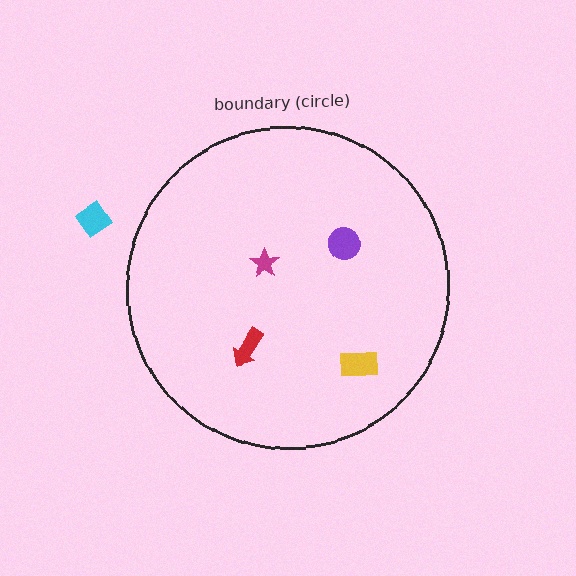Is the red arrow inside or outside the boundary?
Inside.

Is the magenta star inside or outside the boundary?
Inside.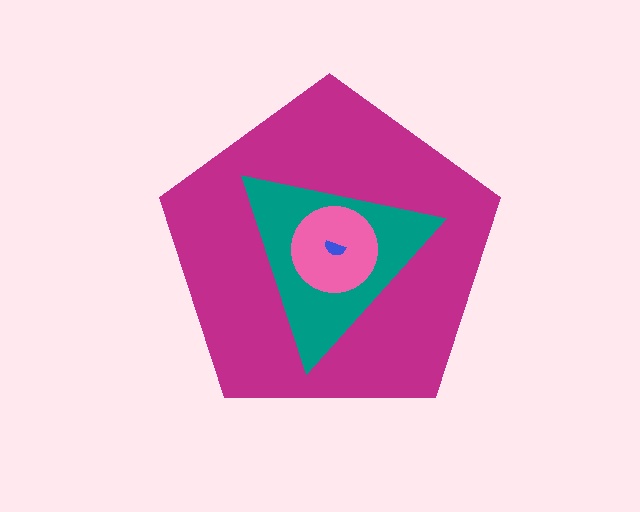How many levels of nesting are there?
4.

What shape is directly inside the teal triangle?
The pink circle.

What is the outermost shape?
The magenta pentagon.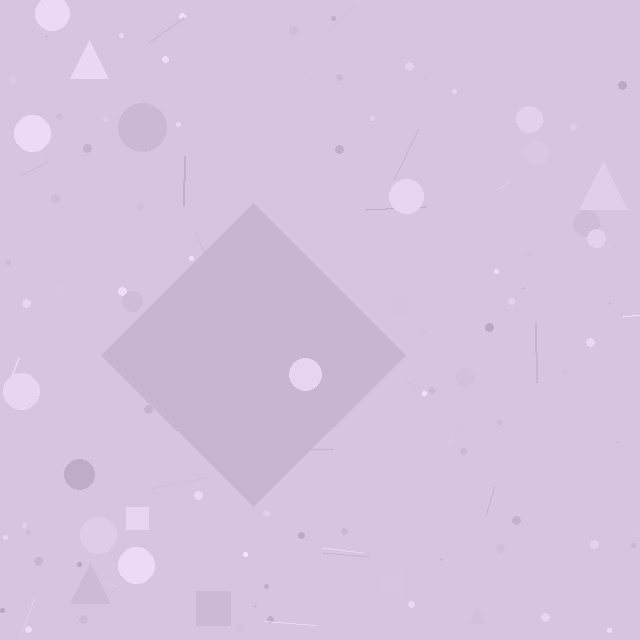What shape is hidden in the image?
A diamond is hidden in the image.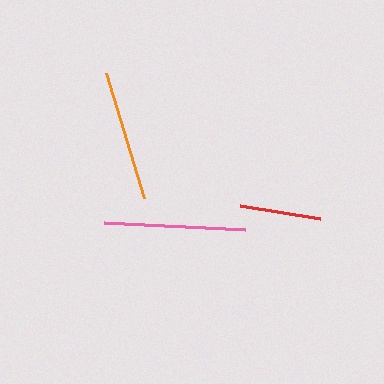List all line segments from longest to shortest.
From longest to shortest: pink, orange, red.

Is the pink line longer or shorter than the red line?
The pink line is longer than the red line.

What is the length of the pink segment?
The pink segment is approximately 141 pixels long.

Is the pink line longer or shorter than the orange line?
The pink line is longer than the orange line.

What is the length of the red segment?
The red segment is approximately 81 pixels long.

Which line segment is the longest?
The pink line is the longest at approximately 141 pixels.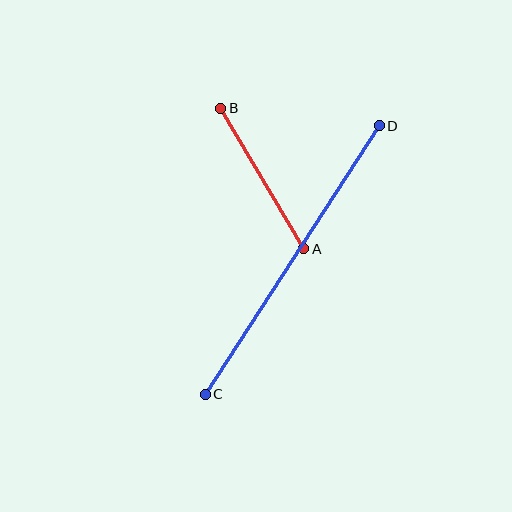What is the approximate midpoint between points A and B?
The midpoint is at approximately (262, 179) pixels.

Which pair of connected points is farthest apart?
Points C and D are farthest apart.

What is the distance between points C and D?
The distance is approximately 320 pixels.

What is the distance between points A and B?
The distance is approximately 163 pixels.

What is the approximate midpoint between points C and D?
The midpoint is at approximately (292, 260) pixels.